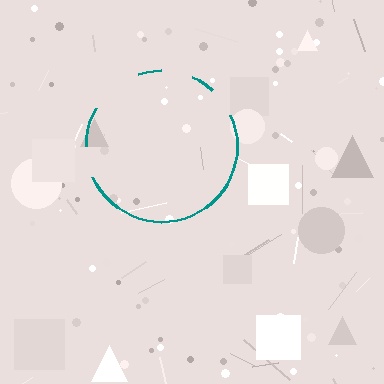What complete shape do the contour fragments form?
The contour fragments form a circle.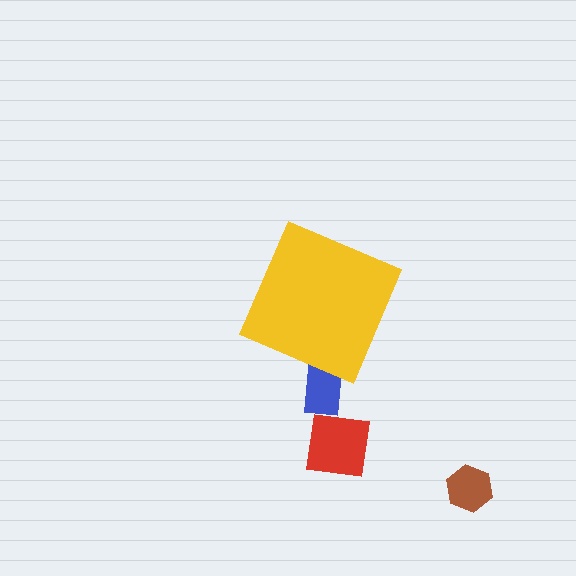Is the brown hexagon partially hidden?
No, the brown hexagon is fully visible.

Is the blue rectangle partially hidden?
Yes, the blue rectangle is partially hidden behind the yellow diamond.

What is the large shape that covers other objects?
A yellow diamond.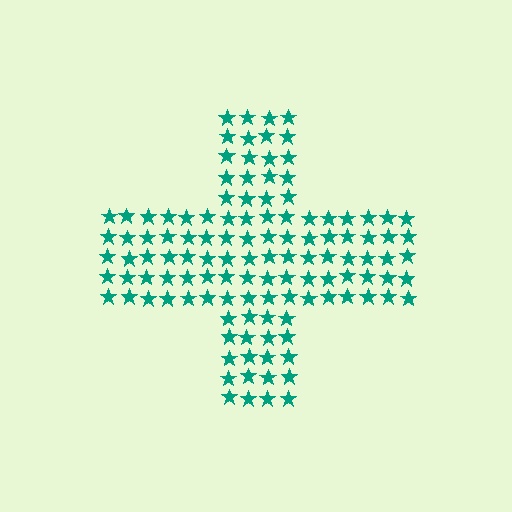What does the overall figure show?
The overall figure shows a cross.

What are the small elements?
The small elements are stars.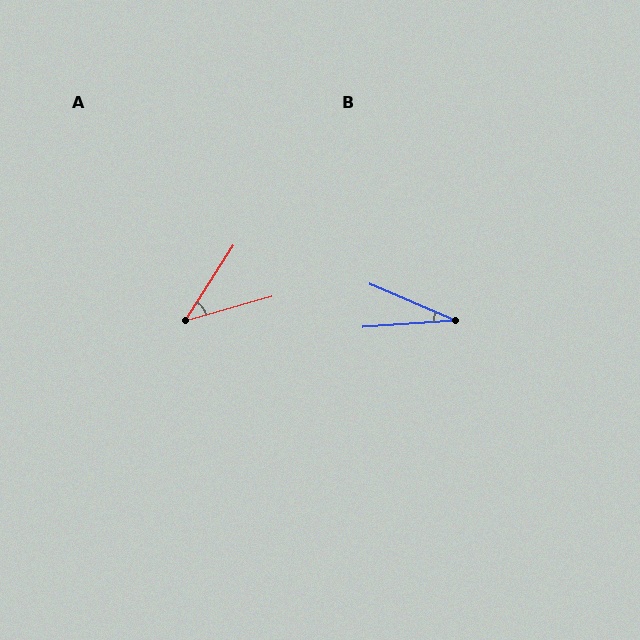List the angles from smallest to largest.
B (27°), A (41°).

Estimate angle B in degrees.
Approximately 27 degrees.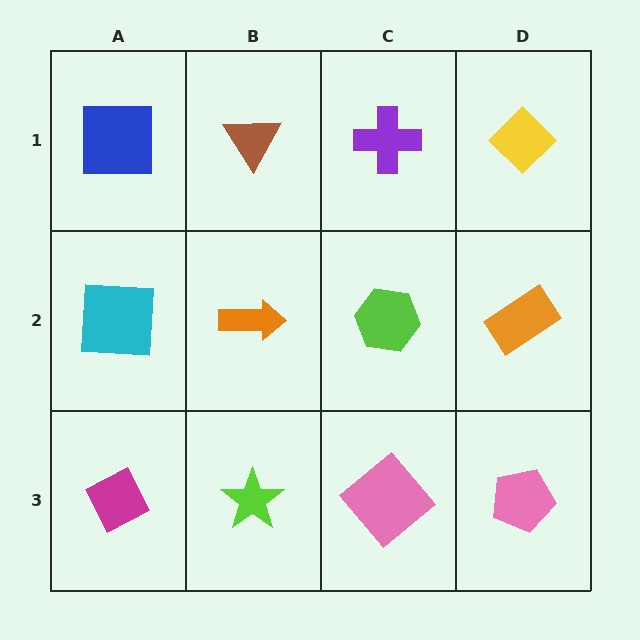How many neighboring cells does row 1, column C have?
3.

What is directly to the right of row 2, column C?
An orange rectangle.